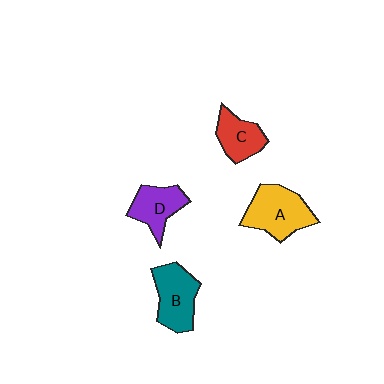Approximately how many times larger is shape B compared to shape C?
Approximately 1.4 times.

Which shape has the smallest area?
Shape C (red).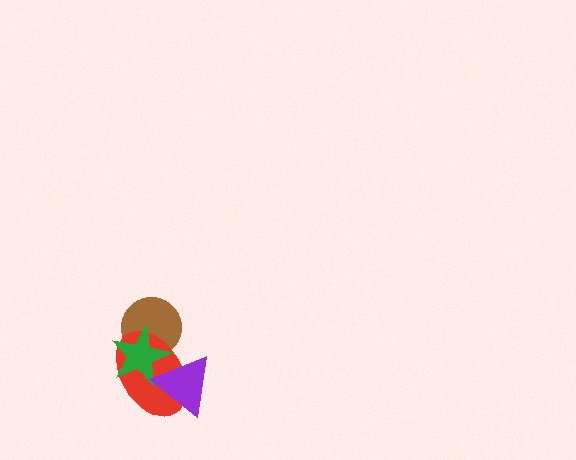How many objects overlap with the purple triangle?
2 objects overlap with the purple triangle.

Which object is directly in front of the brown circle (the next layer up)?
The red ellipse is directly in front of the brown circle.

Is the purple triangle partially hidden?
No, no other shape covers it.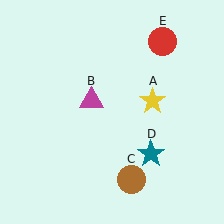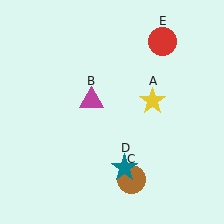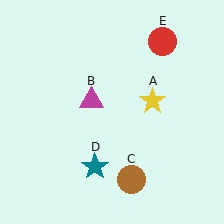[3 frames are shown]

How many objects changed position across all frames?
1 object changed position: teal star (object D).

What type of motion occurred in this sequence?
The teal star (object D) rotated clockwise around the center of the scene.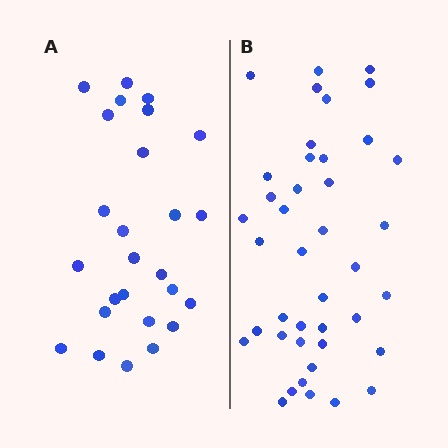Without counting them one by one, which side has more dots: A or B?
Region B (the right region) has more dots.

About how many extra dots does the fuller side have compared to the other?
Region B has approximately 15 more dots than region A.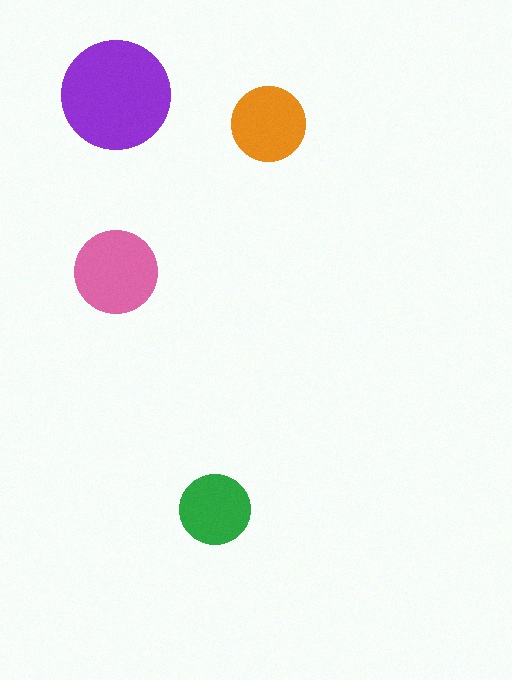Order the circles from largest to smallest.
the purple one, the pink one, the orange one, the green one.